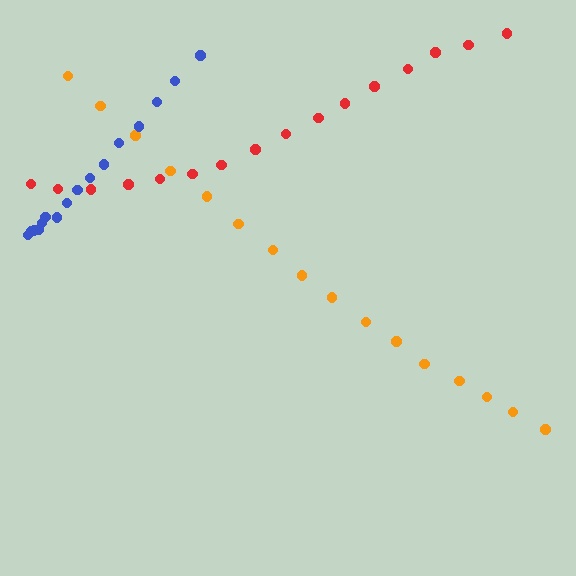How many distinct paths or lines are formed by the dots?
There are 3 distinct paths.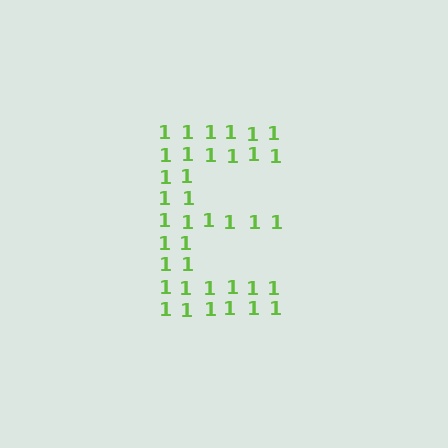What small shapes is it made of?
It is made of small digit 1's.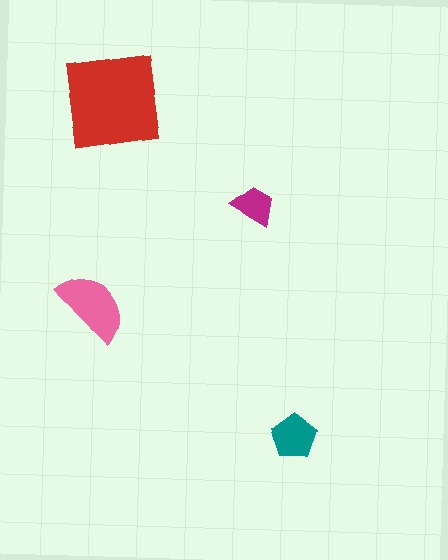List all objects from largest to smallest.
The red square, the pink semicircle, the teal pentagon, the magenta trapezoid.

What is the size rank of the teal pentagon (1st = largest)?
3rd.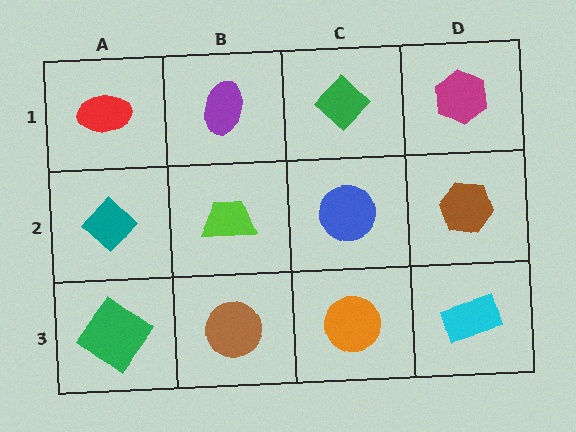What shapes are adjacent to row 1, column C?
A blue circle (row 2, column C), a purple ellipse (row 1, column B), a magenta hexagon (row 1, column D).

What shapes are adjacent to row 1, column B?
A lime trapezoid (row 2, column B), a red ellipse (row 1, column A), a green diamond (row 1, column C).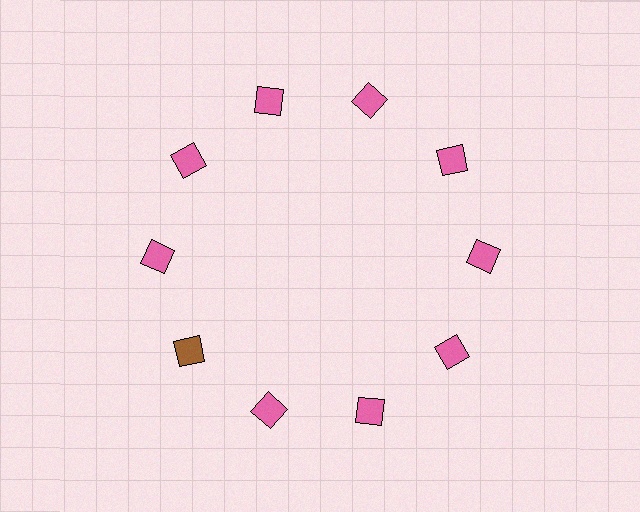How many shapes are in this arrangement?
There are 10 shapes arranged in a ring pattern.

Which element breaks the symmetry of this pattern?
The brown square at roughly the 8 o'clock position breaks the symmetry. All other shapes are pink squares.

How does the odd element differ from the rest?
It has a different color: brown instead of pink.